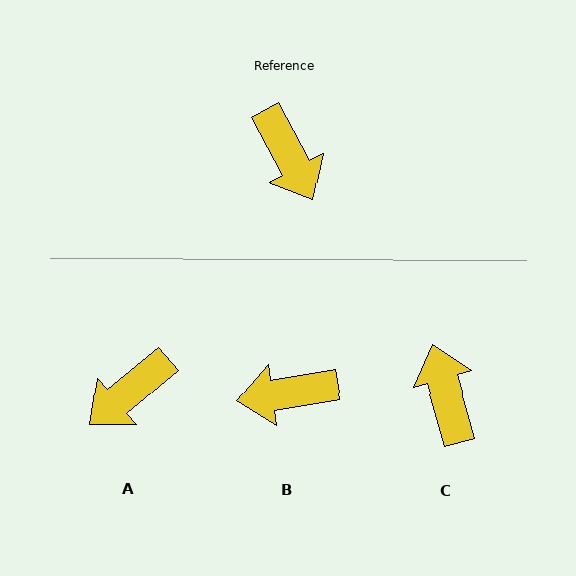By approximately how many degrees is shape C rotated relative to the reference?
Approximately 167 degrees counter-clockwise.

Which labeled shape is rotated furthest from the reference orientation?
C, about 167 degrees away.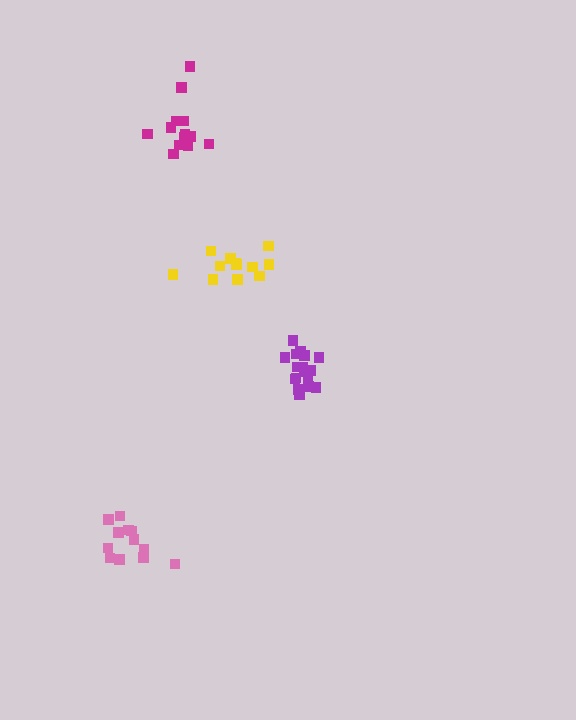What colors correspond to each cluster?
The clusters are colored: pink, magenta, yellow, purple.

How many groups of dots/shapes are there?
There are 4 groups.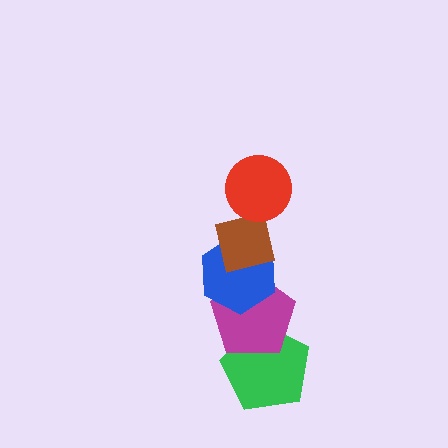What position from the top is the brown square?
The brown square is 2nd from the top.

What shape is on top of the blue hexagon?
The brown square is on top of the blue hexagon.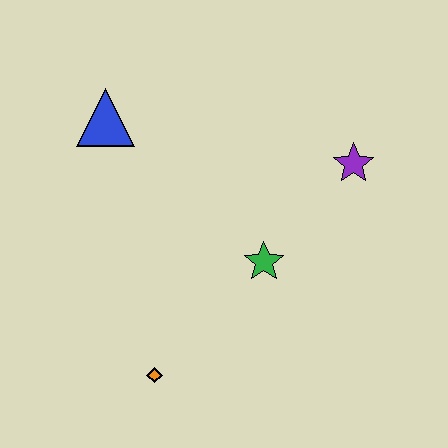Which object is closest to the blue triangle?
The green star is closest to the blue triangle.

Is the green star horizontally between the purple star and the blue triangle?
Yes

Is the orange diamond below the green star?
Yes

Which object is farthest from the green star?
The blue triangle is farthest from the green star.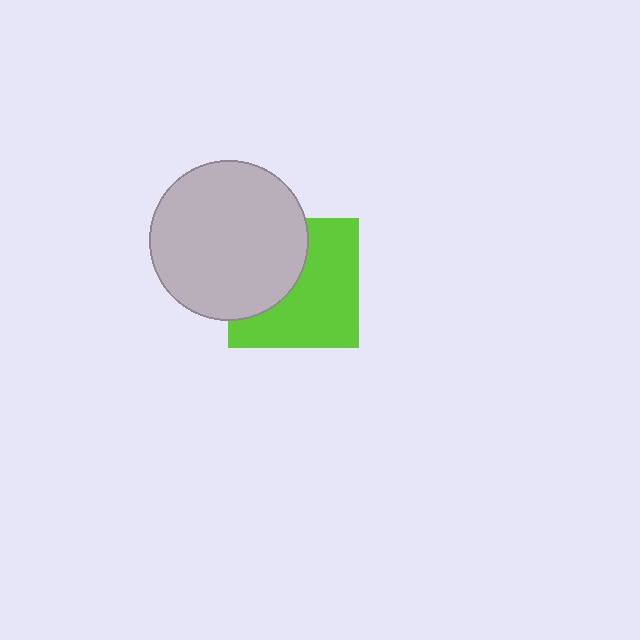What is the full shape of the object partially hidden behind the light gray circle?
The partially hidden object is a lime square.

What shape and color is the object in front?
The object in front is a light gray circle.